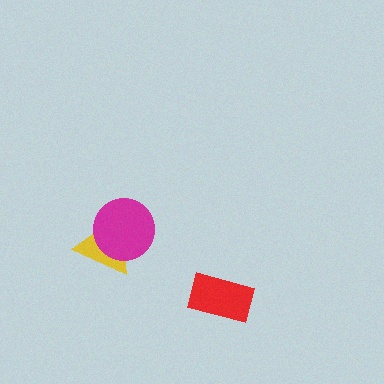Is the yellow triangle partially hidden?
Yes, it is partially covered by another shape.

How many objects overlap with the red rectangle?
0 objects overlap with the red rectangle.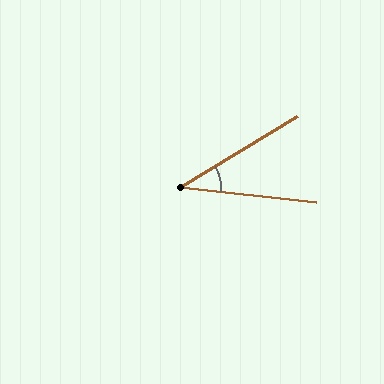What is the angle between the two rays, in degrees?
Approximately 38 degrees.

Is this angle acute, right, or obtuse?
It is acute.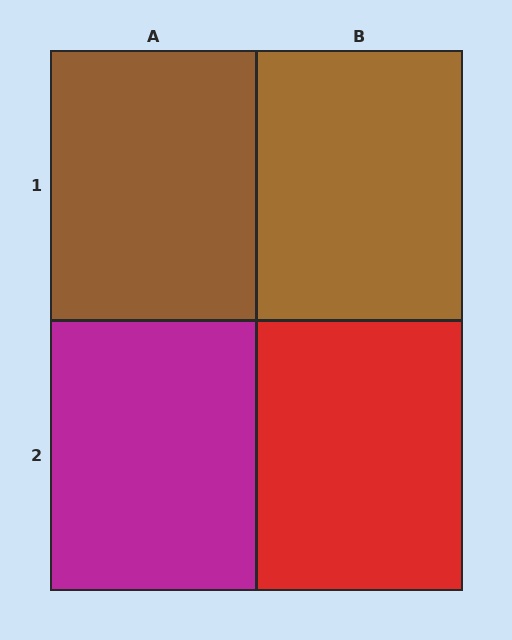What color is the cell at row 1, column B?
Brown.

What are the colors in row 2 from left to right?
Magenta, red.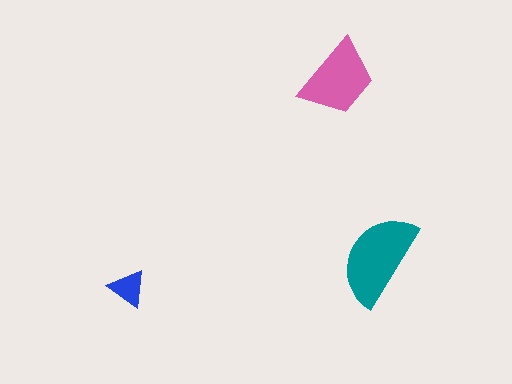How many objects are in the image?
There are 3 objects in the image.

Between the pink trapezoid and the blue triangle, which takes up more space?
The pink trapezoid.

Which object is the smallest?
The blue triangle.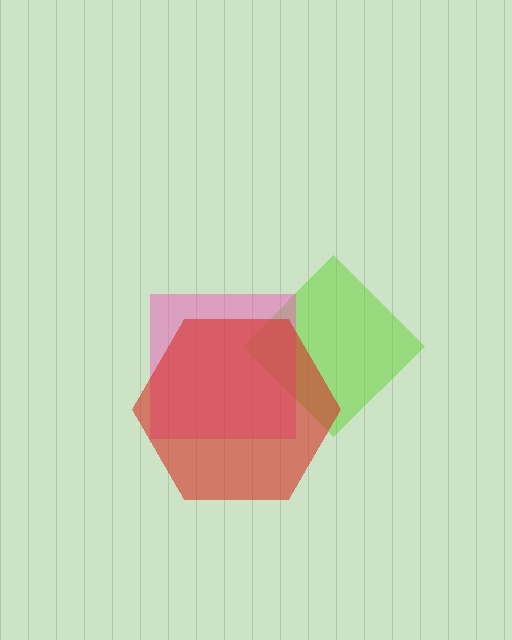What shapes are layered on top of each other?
The layered shapes are: a lime diamond, a pink square, a red hexagon.